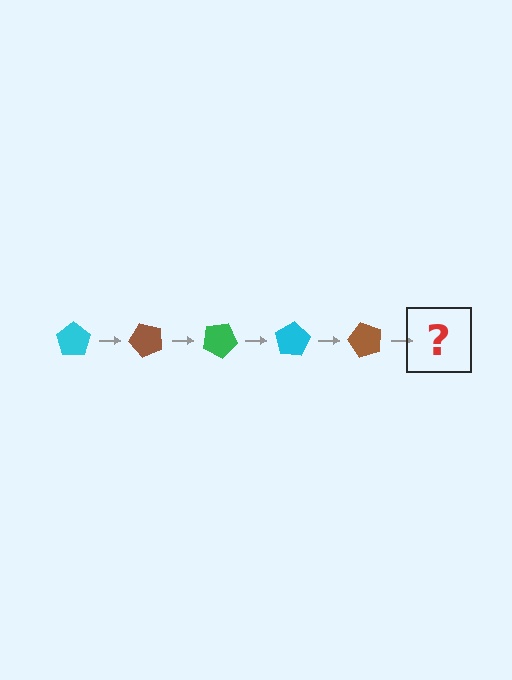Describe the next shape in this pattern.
It should be a green pentagon, rotated 250 degrees from the start.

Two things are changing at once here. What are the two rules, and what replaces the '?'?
The two rules are that it rotates 50 degrees each step and the color cycles through cyan, brown, and green. The '?' should be a green pentagon, rotated 250 degrees from the start.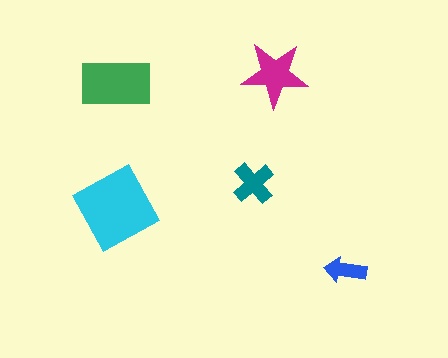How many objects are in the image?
There are 5 objects in the image.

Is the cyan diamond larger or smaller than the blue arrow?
Larger.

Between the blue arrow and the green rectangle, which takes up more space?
The green rectangle.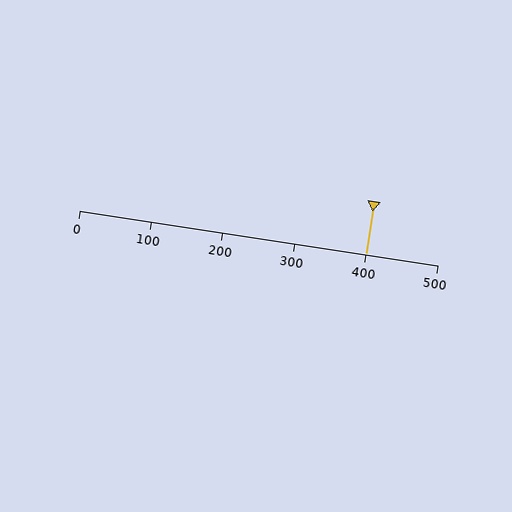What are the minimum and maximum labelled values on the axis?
The axis runs from 0 to 500.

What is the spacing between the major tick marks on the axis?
The major ticks are spaced 100 apart.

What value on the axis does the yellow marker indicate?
The marker indicates approximately 400.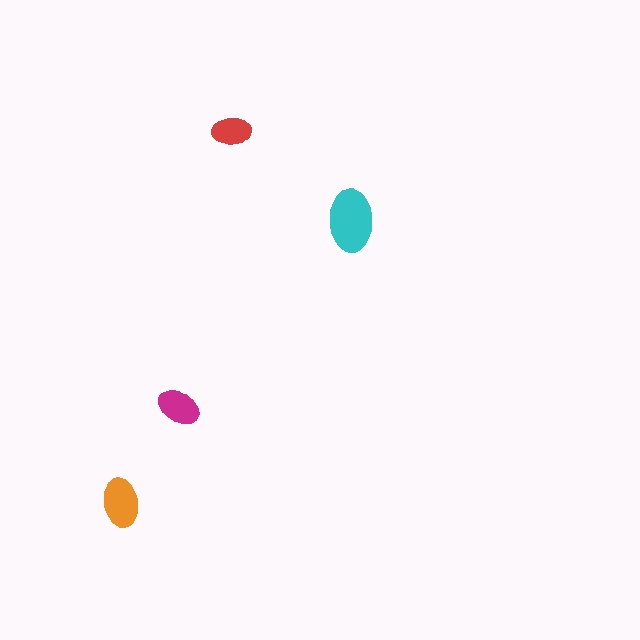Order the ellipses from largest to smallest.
the cyan one, the orange one, the magenta one, the red one.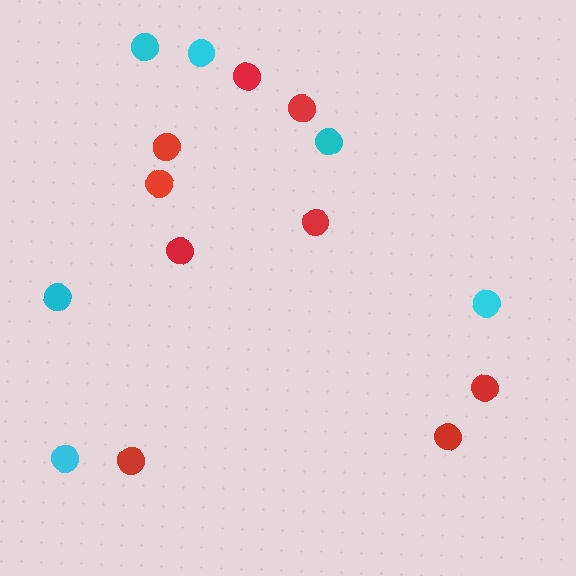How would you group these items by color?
There are 2 groups: one group of cyan circles (6) and one group of red circles (9).